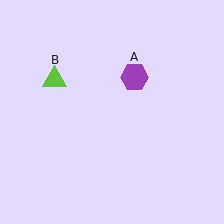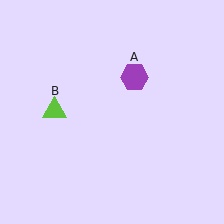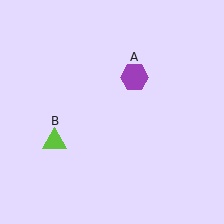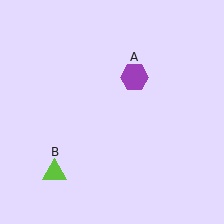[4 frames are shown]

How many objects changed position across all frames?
1 object changed position: lime triangle (object B).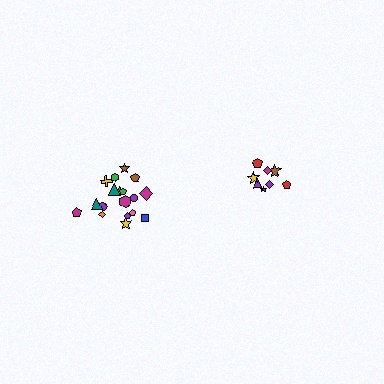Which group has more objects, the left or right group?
The left group.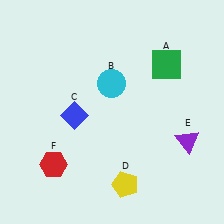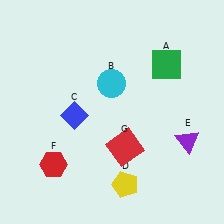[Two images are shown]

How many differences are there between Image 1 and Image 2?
There is 1 difference between the two images.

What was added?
A red square (G) was added in Image 2.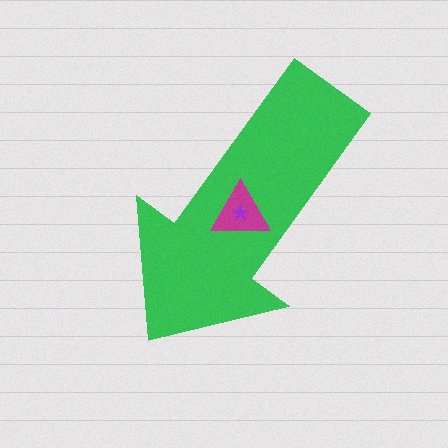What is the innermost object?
The purple star.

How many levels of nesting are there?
3.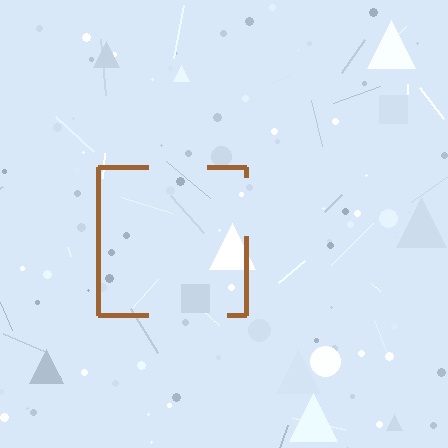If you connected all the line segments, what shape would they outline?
They would outline a square.